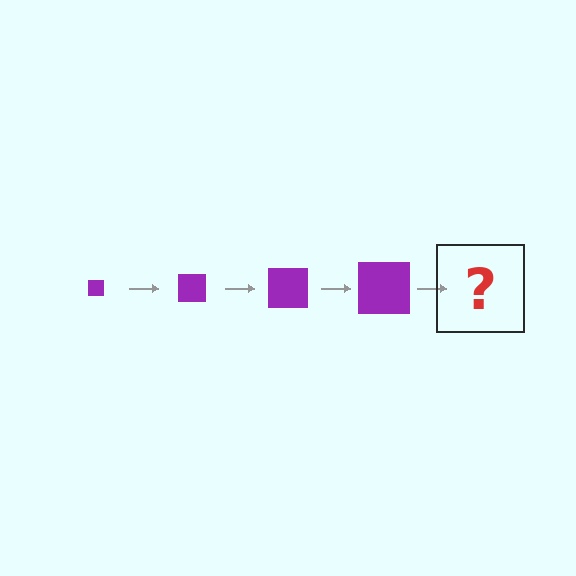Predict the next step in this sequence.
The next step is a purple square, larger than the previous one.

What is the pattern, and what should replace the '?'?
The pattern is that the square gets progressively larger each step. The '?' should be a purple square, larger than the previous one.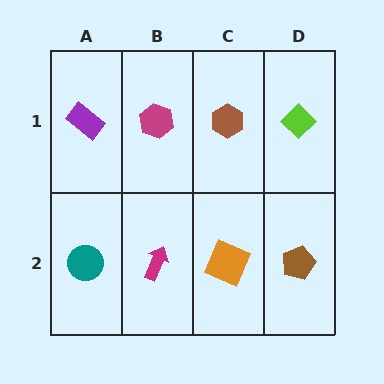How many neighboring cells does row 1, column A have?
2.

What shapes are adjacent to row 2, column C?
A brown hexagon (row 1, column C), a magenta arrow (row 2, column B), a brown pentagon (row 2, column D).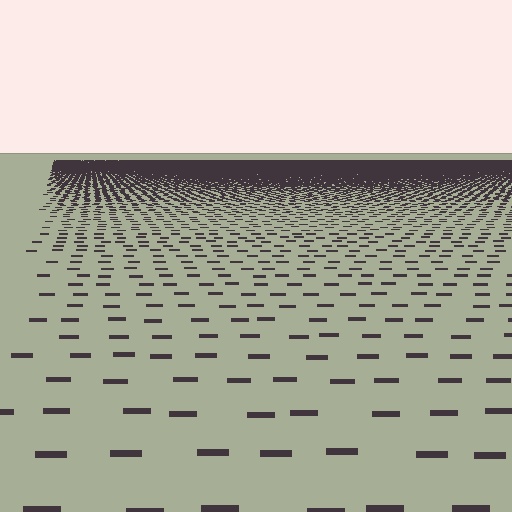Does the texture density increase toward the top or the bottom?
Density increases toward the top.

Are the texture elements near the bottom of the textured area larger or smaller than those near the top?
Larger. Near the bottom, elements are closer to the viewer and appear at a bigger on-screen size.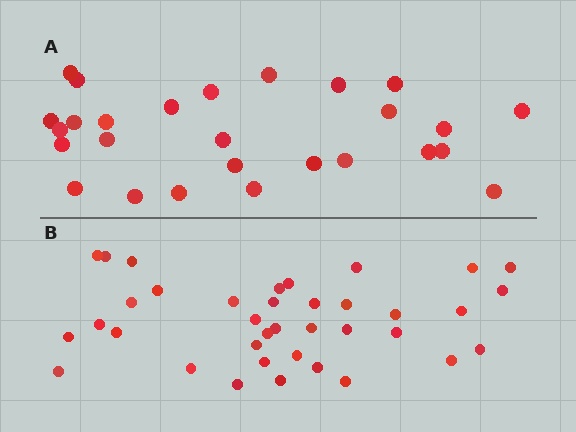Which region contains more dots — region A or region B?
Region B (the bottom region) has more dots.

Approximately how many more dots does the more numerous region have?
Region B has roughly 10 or so more dots than region A.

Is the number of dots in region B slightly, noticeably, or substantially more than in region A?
Region B has noticeably more, but not dramatically so. The ratio is roughly 1.4 to 1.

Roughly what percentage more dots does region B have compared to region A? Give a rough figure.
About 35% more.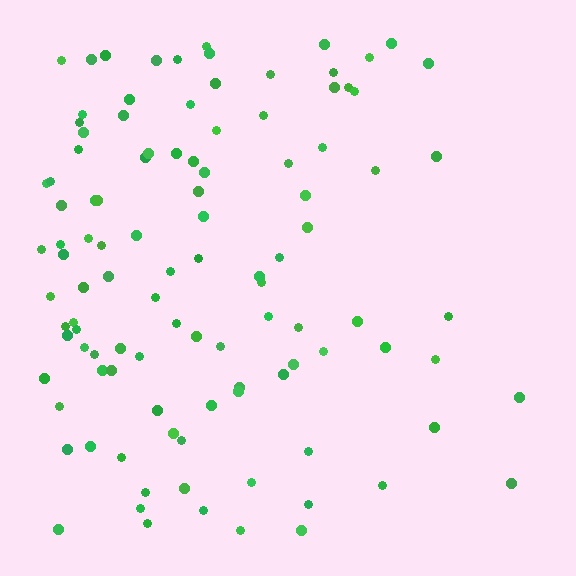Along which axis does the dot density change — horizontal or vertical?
Horizontal.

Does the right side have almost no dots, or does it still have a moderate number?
Still a moderate number, just noticeably fewer than the left.